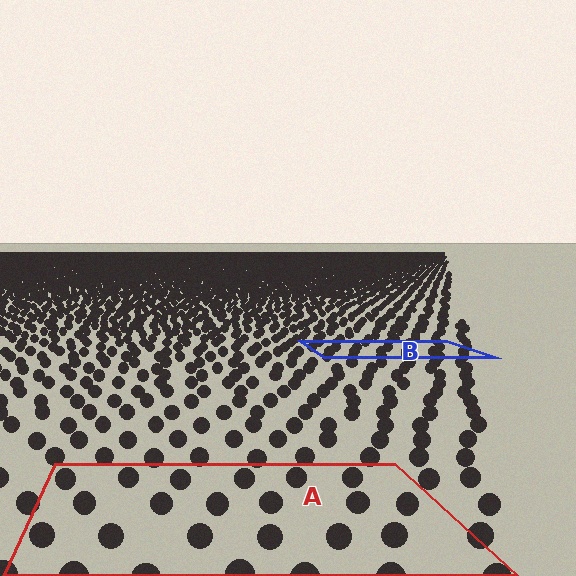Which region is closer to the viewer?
Region A is closer. The texture elements there are larger and more spread out.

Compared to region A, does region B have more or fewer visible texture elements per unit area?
Region B has more texture elements per unit area — they are packed more densely because it is farther away.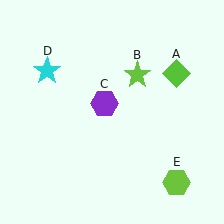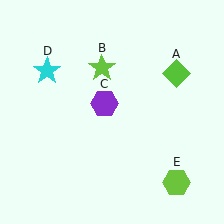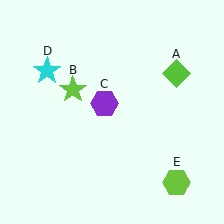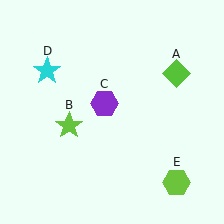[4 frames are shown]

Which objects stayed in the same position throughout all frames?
Lime diamond (object A) and purple hexagon (object C) and cyan star (object D) and lime hexagon (object E) remained stationary.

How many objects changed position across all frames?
1 object changed position: lime star (object B).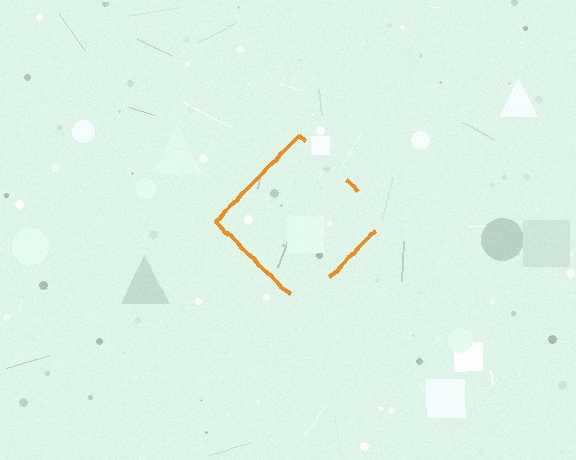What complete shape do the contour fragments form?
The contour fragments form a diamond.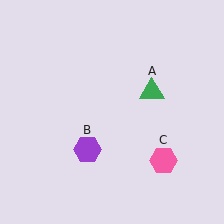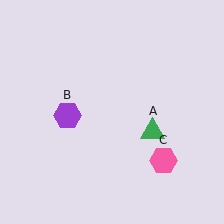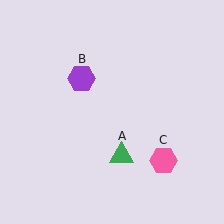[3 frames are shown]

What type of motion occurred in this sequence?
The green triangle (object A), purple hexagon (object B) rotated clockwise around the center of the scene.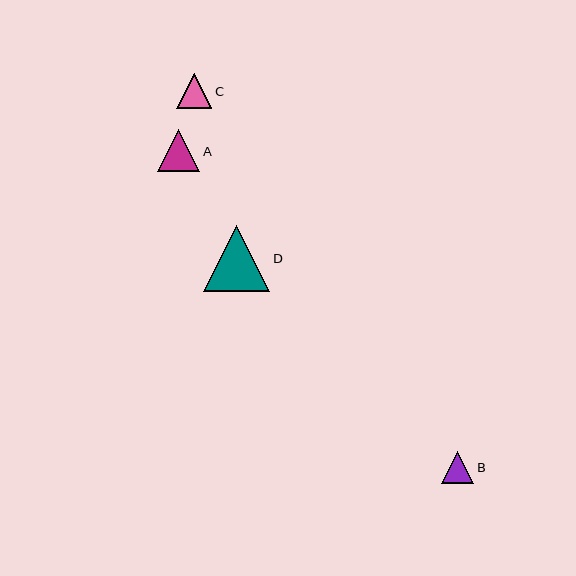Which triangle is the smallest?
Triangle B is the smallest with a size of approximately 32 pixels.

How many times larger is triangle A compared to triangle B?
Triangle A is approximately 1.3 times the size of triangle B.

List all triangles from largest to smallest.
From largest to smallest: D, A, C, B.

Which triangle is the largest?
Triangle D is the largest with a size of approximately 66 pixels.